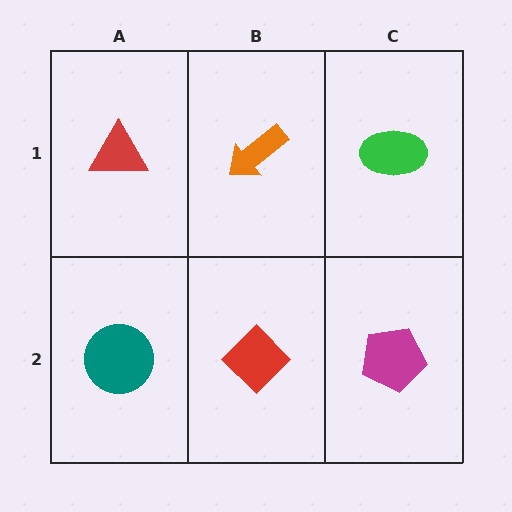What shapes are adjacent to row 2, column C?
A green ellipse (row 1, column C), a red diamond (row 2, column B).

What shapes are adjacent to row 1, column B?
A red diamond (row 2, column B), a red triangle (row 1, column A), a green ellipse (row 1, column C).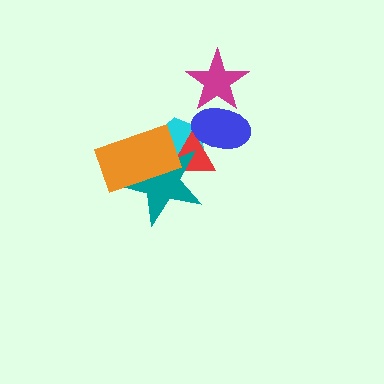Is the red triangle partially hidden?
Yes, it is partially covered by another shape.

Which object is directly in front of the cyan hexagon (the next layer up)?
The red triangle is directly in front of the cyan hexagon.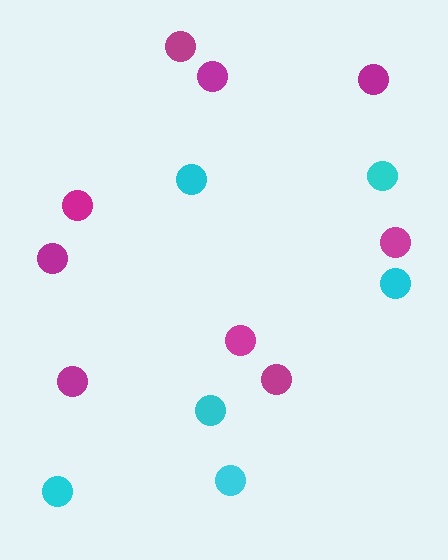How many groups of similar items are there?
There are 2 groups: one group of cyan circles (6) and one group of magenta circles (9).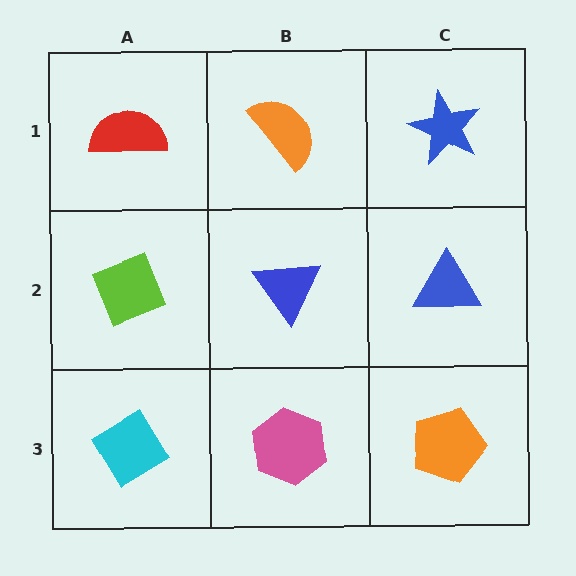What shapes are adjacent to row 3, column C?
A blue triangle (row 2, column C), a pink hexagon (row 3, column B).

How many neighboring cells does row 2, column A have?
3.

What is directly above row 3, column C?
A blue triangle.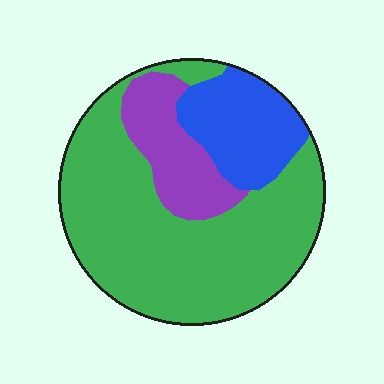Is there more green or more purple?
Green.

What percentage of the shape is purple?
Purple takes up about one sixth (1/6) of the shape.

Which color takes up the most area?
Green, at roughly 65%.